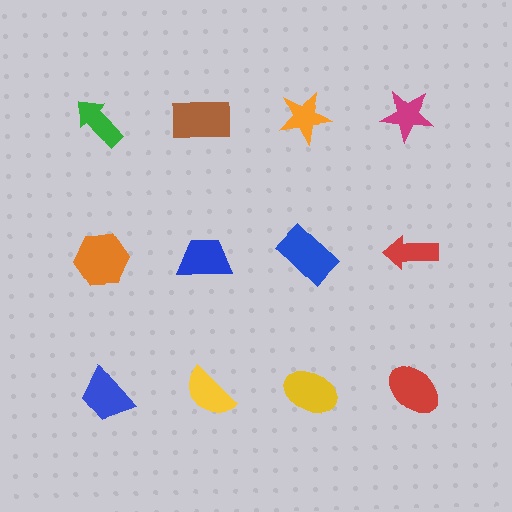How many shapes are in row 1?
4 shapes.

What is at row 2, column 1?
An orange hexagon.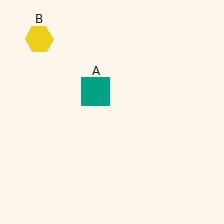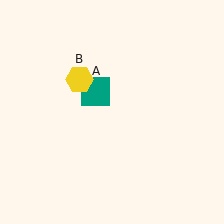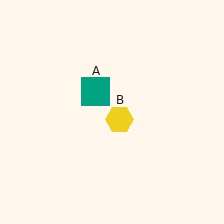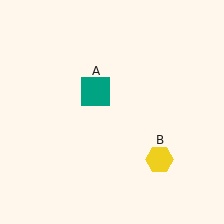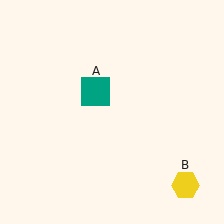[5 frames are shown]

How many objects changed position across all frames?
1 object changed position: yellow hexagon (object B).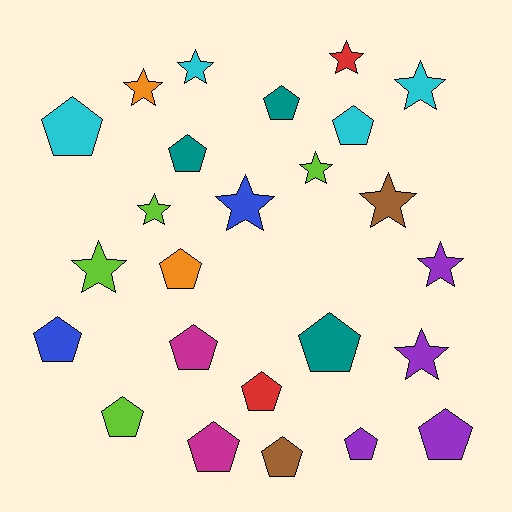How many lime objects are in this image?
There are 4 lime objects.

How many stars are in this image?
There are 11 stars.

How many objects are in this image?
There are 25 objects.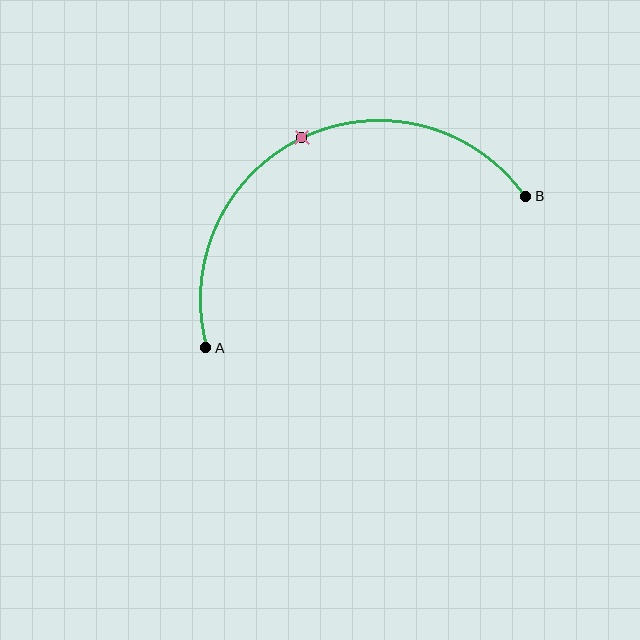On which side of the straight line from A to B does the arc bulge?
The arc bulges above the straight line connecting A and B.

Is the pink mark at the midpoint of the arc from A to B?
Yes. The pink mark lies on the arc at equal arc-length from both A and B — it is the arc midpoint.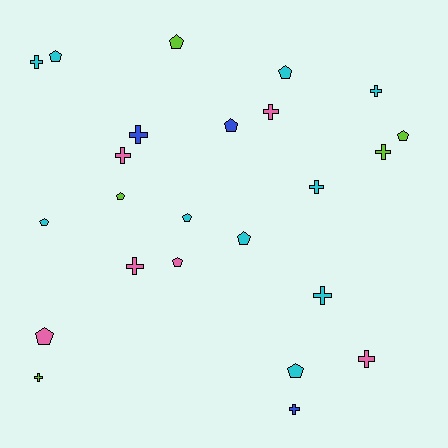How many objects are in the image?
There are 24 objects.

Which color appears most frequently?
Cyan, with 10 objects.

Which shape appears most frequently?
Pentagon, with 12 objects.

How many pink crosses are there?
There are 4 pink crosses.